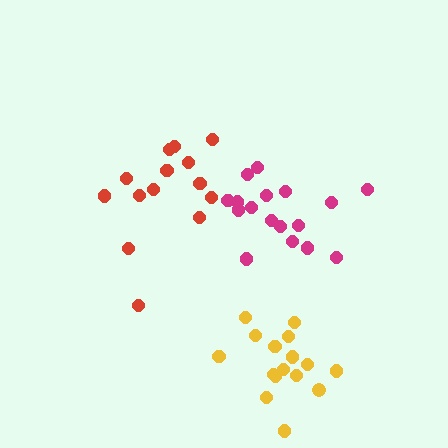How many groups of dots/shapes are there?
There are 3 groups.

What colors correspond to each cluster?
The clusters are colored: magenta, yellow, red.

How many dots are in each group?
Group 1: 17 dots, Group 2: 16 dots, Group 3: 14 dots (47 total).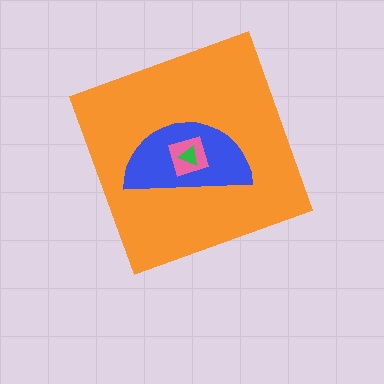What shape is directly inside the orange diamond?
The blue semicircle.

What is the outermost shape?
The orange diamond.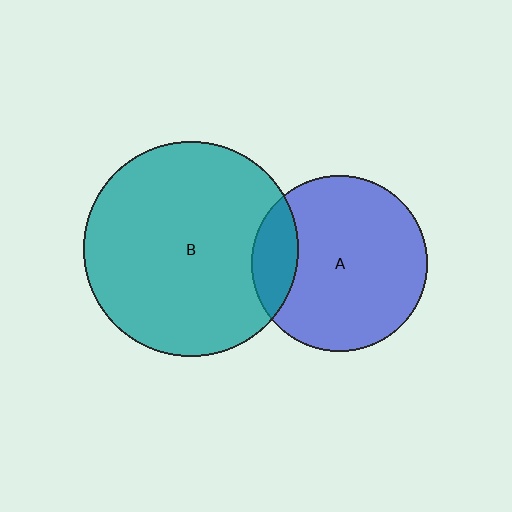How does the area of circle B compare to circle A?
Approximately 1.5 times.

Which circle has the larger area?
Circle B (teal).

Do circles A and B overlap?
Yes.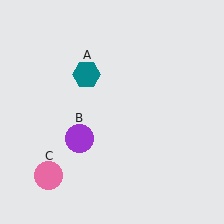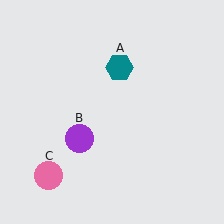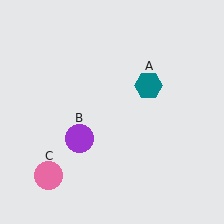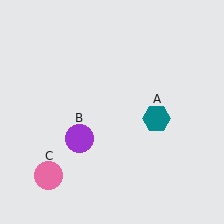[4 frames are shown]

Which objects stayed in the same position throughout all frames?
Purple circle (object B) and pink circle (object C) remained stationary.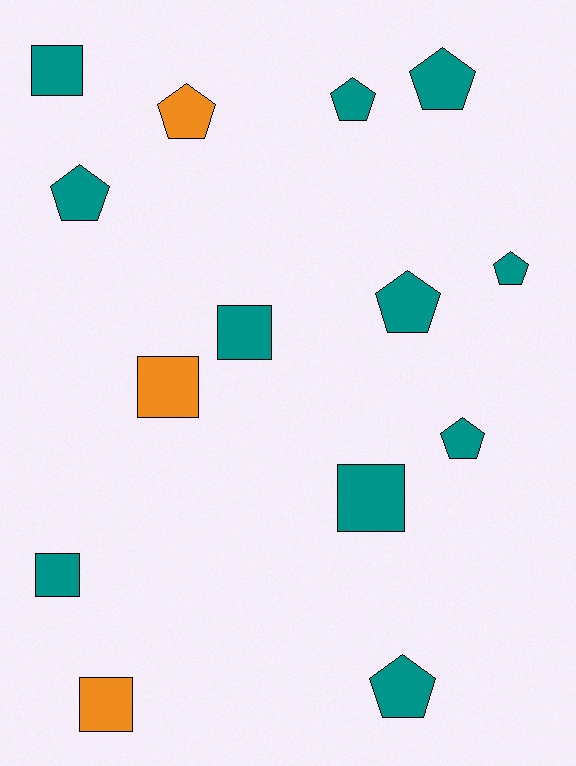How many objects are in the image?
There are 14 objects.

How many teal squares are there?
There are 4 teal squares.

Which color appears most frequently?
Teal, with 11 objects.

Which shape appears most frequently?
Pentagon, with 8 objects.